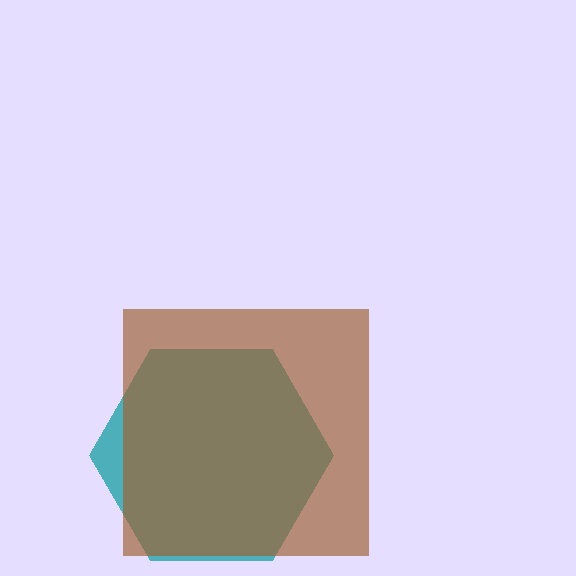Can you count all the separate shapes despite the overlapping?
Yes, there are 2 separate shapes.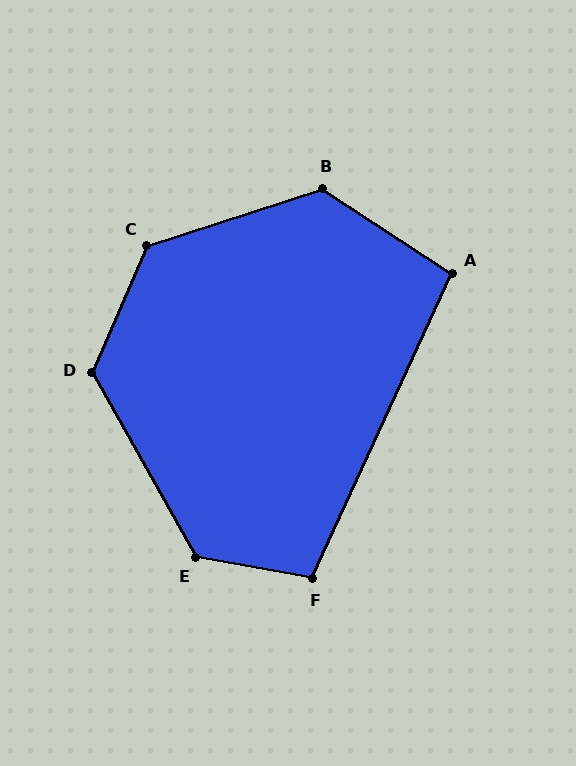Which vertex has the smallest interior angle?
A, at approximately 99 degrees.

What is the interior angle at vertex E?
Approximately 130 degrees (obtuse).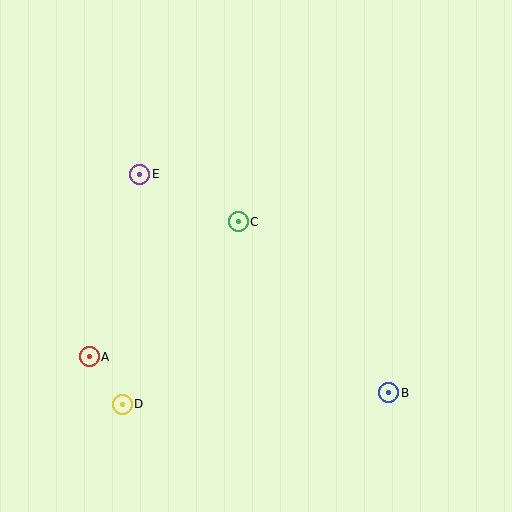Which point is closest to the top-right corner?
Point C is closest to the top-right corner.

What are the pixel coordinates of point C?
Point C is at (238, 222).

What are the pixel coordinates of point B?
Point B is at (389, 393).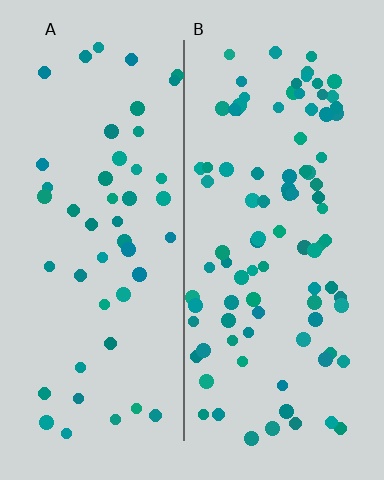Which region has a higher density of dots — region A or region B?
B (the right).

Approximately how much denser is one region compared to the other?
Approximately 1.9× — region B over region A.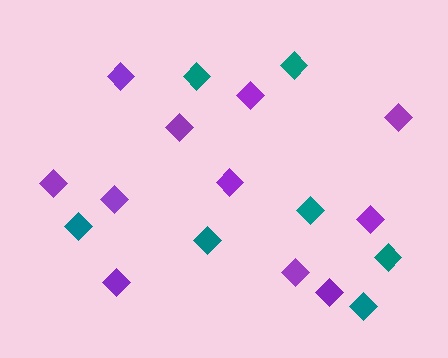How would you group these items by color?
There are 2 groups: one group of purple diamonds (11) and one group of teal diamonds (7).